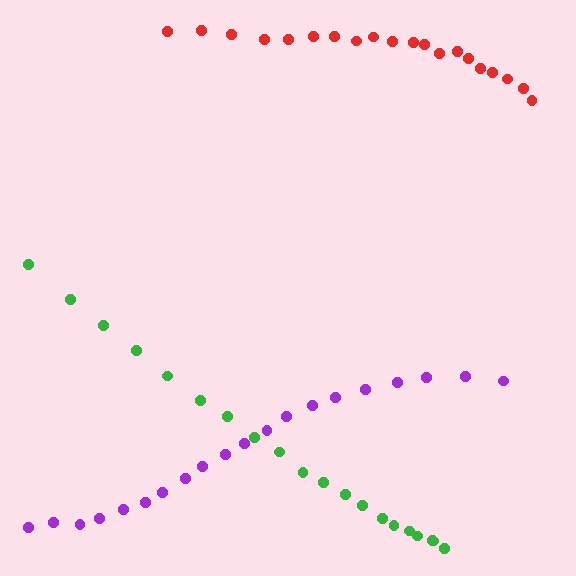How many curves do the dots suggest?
There are 3 distinct paths.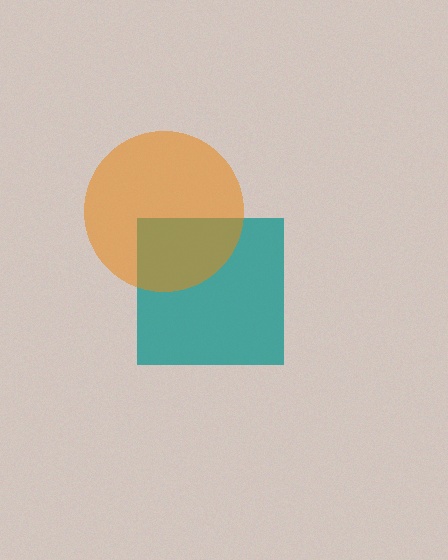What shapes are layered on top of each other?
The layered shapes are: a teal square, an orange circle.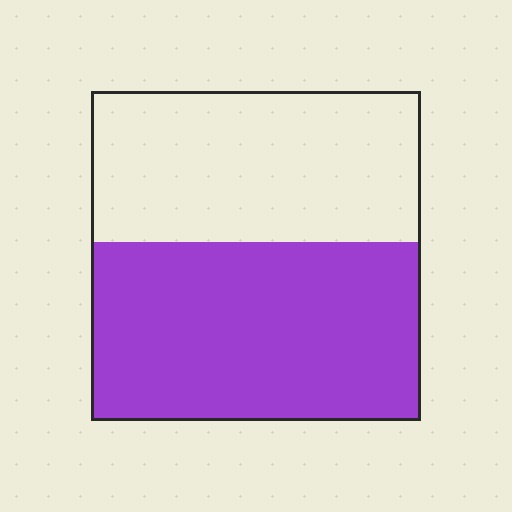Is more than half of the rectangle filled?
Yes.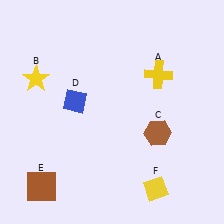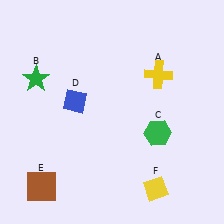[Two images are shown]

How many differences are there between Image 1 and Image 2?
There are 2 differences between the two images.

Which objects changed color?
B changed from yellow to green. C changed from brown to green.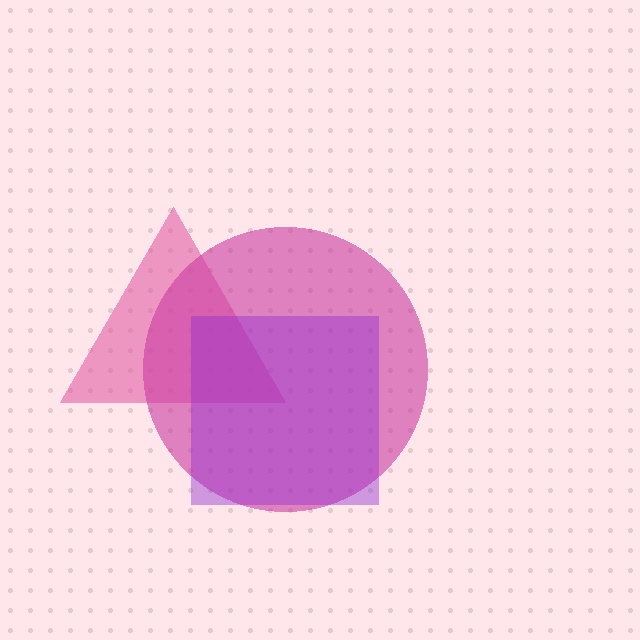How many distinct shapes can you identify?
There are 3 distinct shapes: a pink triangle, a magenta circle, a purple square.